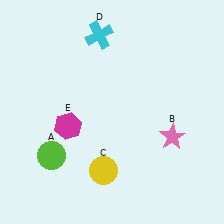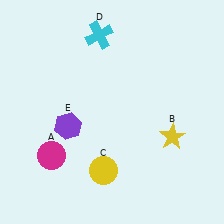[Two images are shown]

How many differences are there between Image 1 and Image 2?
There are 3 differences between the two images.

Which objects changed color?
A changed from lime to magenta. B changed from pink to yellow. E changed from magenta to purple.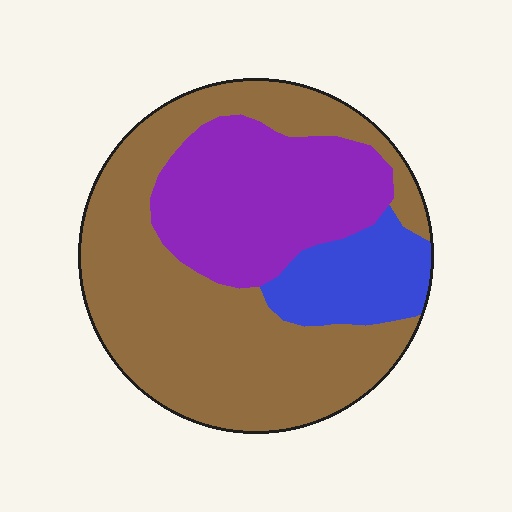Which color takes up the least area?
Blue, at roughly 15%.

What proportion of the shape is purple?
Purple covers 29% of the shape.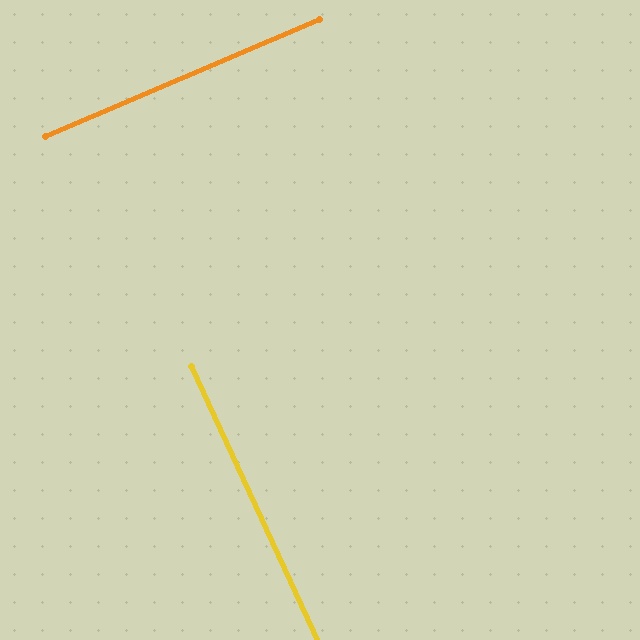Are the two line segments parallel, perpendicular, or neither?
Perpendicular — they meet at approximately 88°.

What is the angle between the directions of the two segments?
Approximately 88 degrees.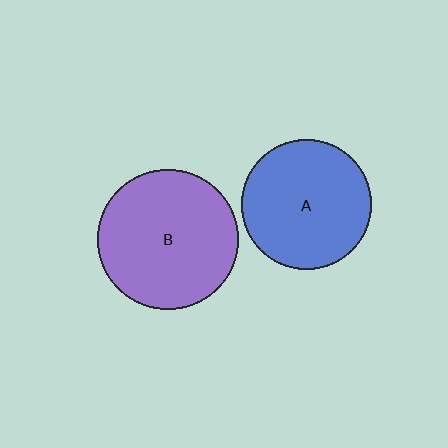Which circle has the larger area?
Circle B (purple).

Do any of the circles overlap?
No, none of the circles overlap.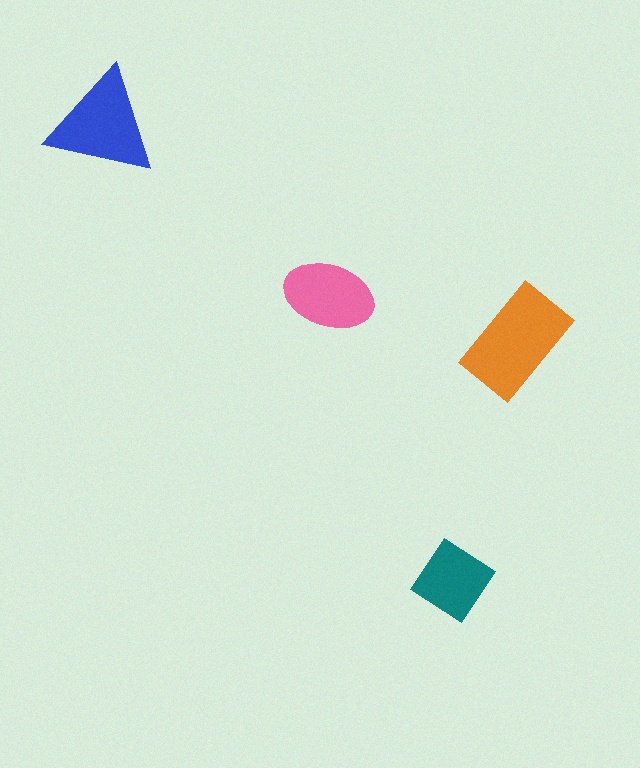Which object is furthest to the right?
The orange rectangle is rightmost.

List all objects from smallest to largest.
The teal diamond, the pink ellipse, the blue triangle, the orange rectangle.